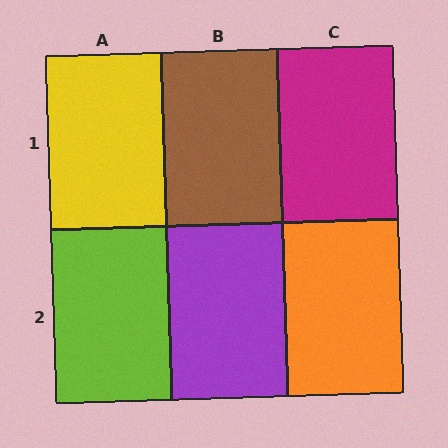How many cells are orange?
1 cell is orange.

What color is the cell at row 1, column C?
Magenta.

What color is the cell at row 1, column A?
Yellow.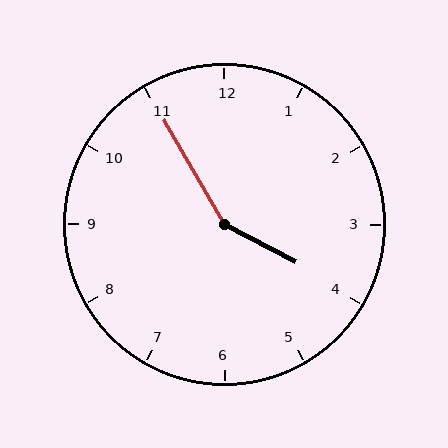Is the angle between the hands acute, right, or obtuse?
It is obtuse.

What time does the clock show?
3:55.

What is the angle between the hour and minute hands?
Approximately 148 degrees.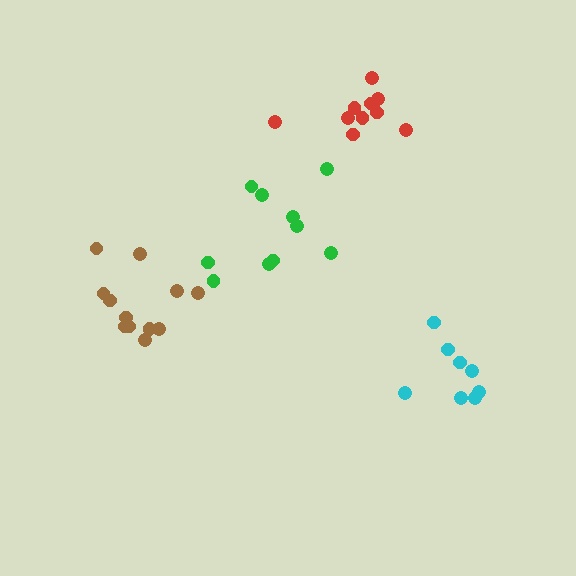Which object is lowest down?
The cyan cluster is bottommost.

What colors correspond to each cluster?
The clusters are colored: cyan, green, brown, red.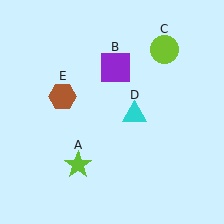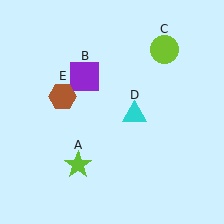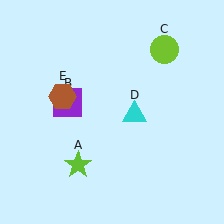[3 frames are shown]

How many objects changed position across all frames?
1 object changed position: purple square (object B).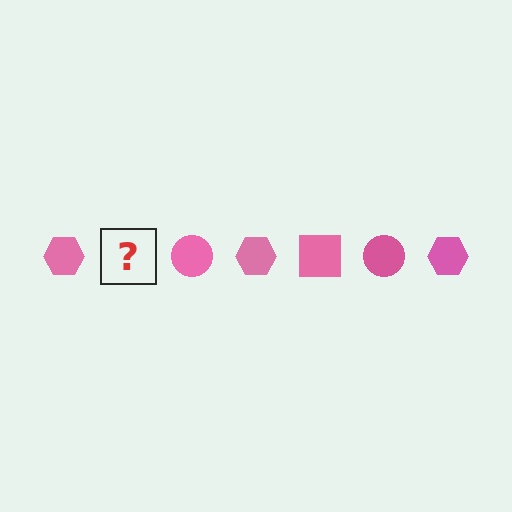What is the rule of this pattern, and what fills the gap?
The rule is that the pattern cycles through hexagon, square, circle shapes in pink. The gap should be filled with a pink square.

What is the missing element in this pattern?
The missing element is a pink square.